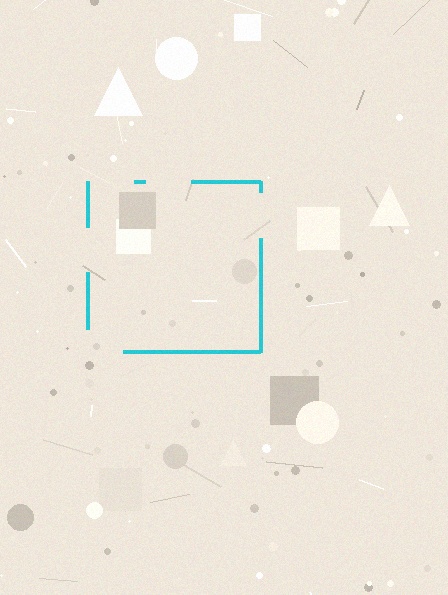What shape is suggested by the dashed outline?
The dashed outline suggests a square.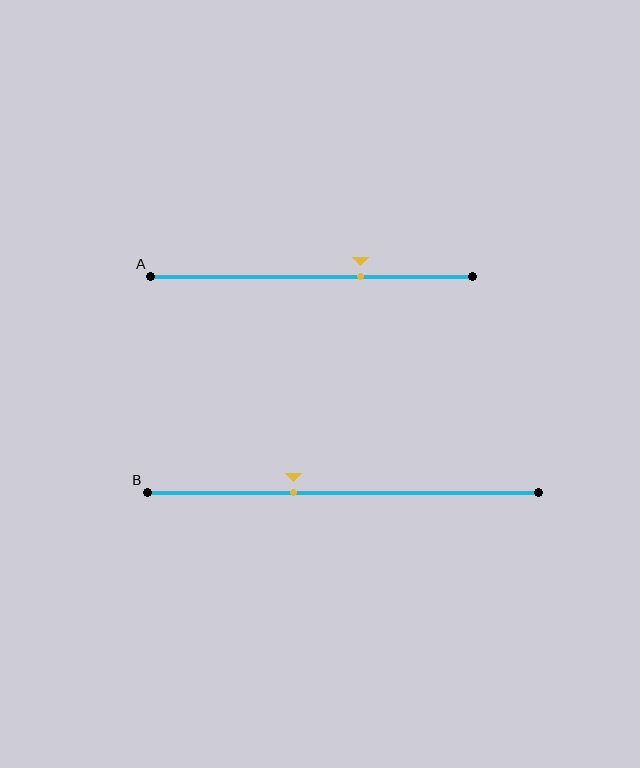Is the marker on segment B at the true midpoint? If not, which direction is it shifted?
No, the marker on segment B is shifted to the left by about 13% of the segment length.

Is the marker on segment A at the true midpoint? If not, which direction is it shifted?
No, the marker on segment A is shifted to the right by about 15% of the segment length.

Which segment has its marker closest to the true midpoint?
Segment B has its marker closest to the true midpoint.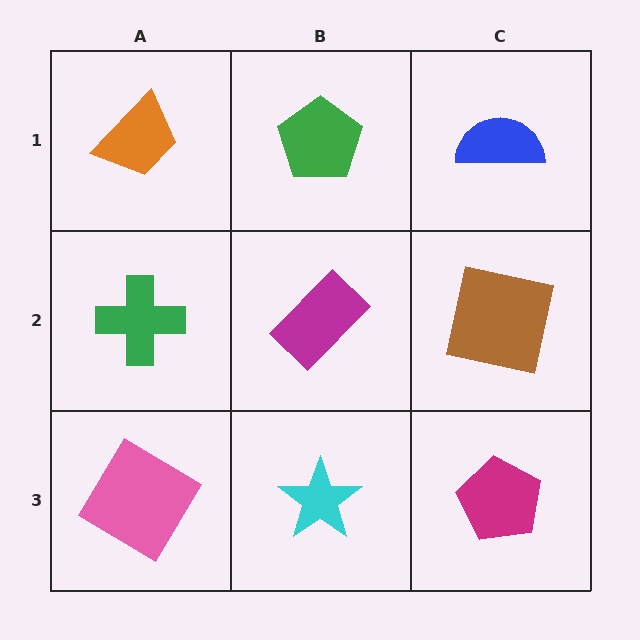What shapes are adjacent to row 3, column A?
A green cross (row 2, column A), a cyan star (row 3, column B).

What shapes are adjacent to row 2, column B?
A green pentagon (row 1, column B), a cyan star (row 3, column B), a green cross (row 2, column A), a brown square (row 2, column C).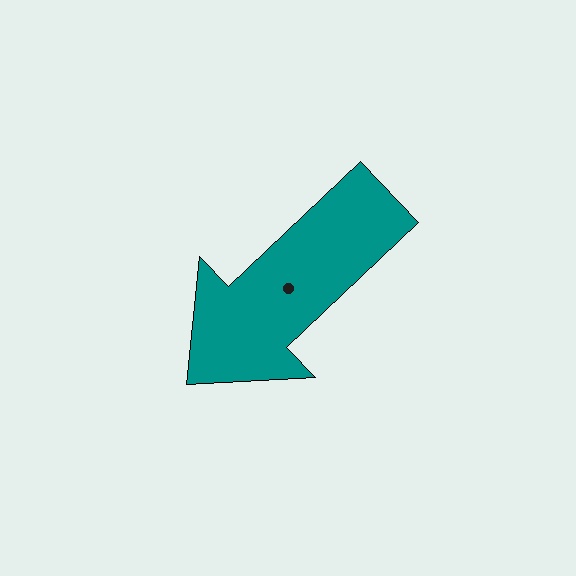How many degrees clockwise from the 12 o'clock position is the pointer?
Approximately 226 degrees.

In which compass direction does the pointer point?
Southwest.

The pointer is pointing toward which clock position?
Roughly 8 o'clock.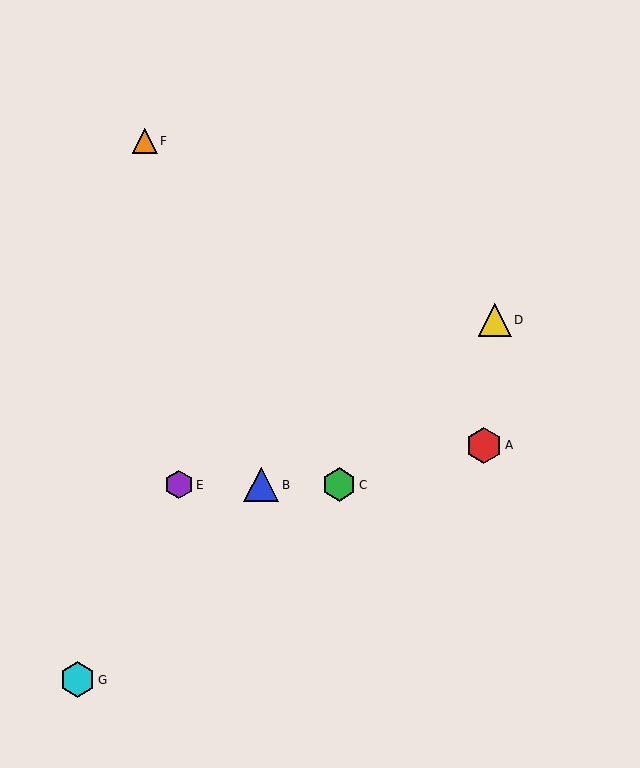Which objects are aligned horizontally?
Objects B, C, E are aligned horizontally.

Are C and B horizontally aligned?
Yes, both are at y≈485.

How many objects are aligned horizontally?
3 objects (B, C, E) are aligned horizontally.